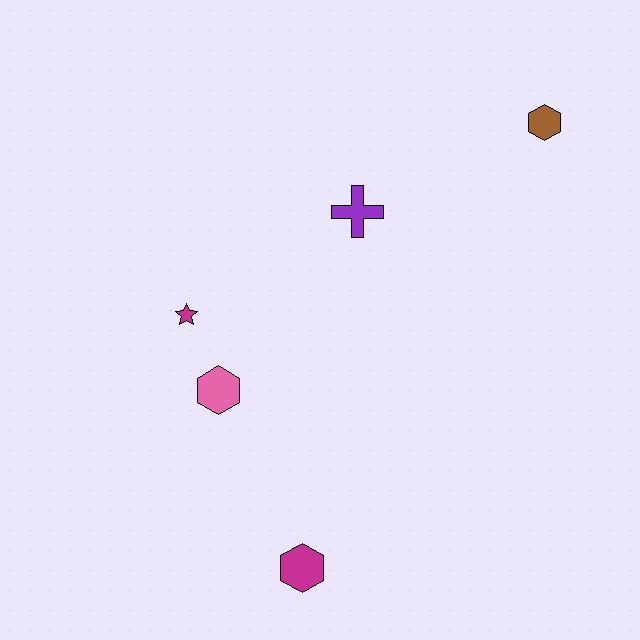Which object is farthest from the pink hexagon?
The brown hexagon is farthest from the pink hexagon.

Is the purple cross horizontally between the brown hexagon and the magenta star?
Yes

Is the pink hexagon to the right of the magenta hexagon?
No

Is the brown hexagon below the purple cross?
No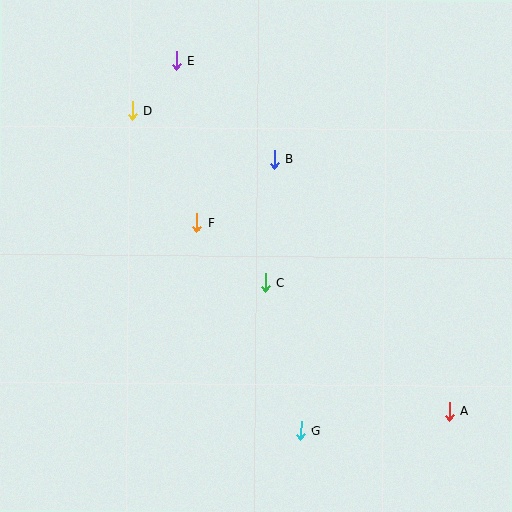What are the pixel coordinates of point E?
Point E is at (176, 61).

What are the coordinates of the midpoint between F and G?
The midpoint between F and G is at (249, 327).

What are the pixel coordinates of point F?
Point F is at (197, 223).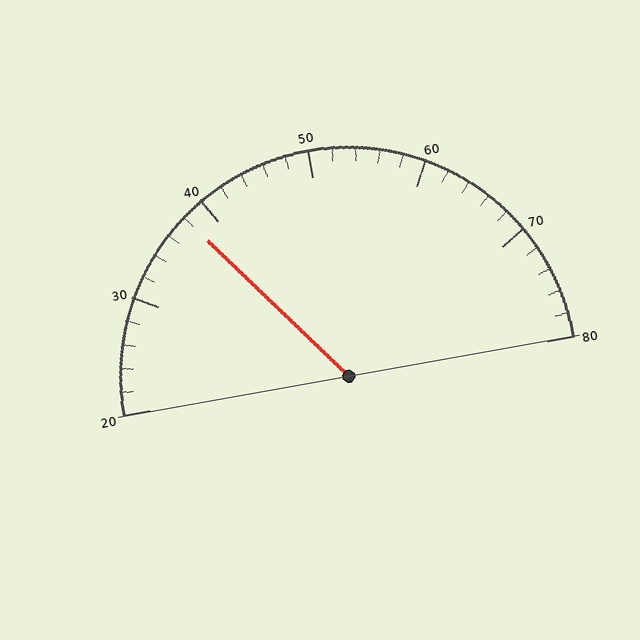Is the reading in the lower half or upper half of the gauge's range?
The reading is in the lower half of the range (20 to 80).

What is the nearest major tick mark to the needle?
The nearest major tick mark is 40.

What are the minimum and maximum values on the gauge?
The gauge ranges from 20 to 80.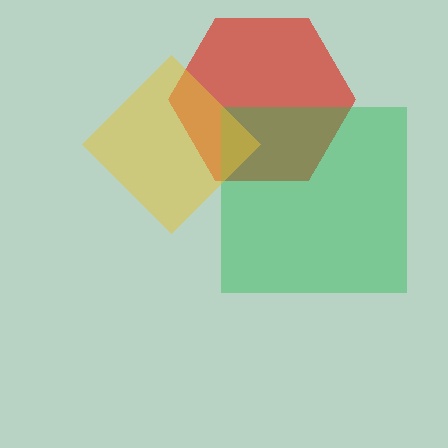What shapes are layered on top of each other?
The layered shapes are: a red hexagon, a green square, a yellow diamond.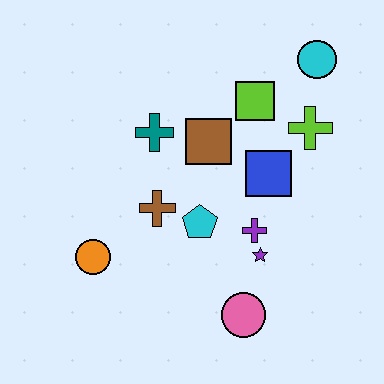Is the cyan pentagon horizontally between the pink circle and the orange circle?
Yes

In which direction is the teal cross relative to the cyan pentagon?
The teal cross is above the cyan pentagon.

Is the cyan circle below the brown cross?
No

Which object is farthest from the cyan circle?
The orange circle is farthest from the cyan circle.